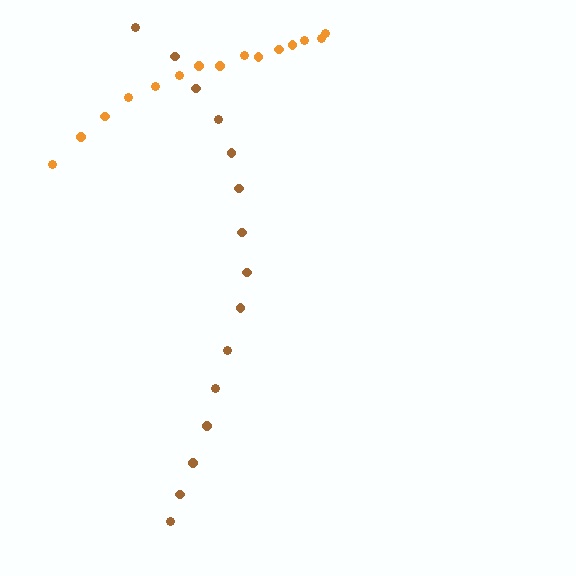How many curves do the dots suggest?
There are 2 distinct paths.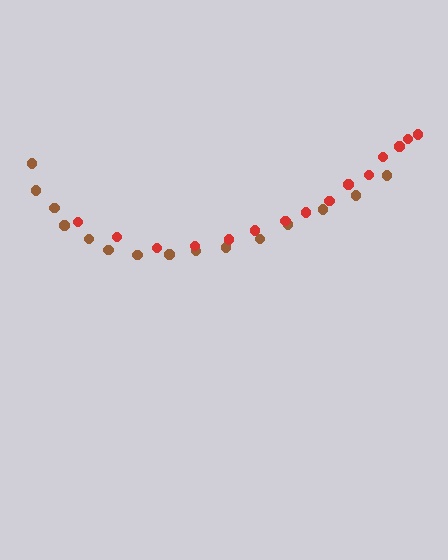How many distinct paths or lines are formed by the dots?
There are 2 distinct paths.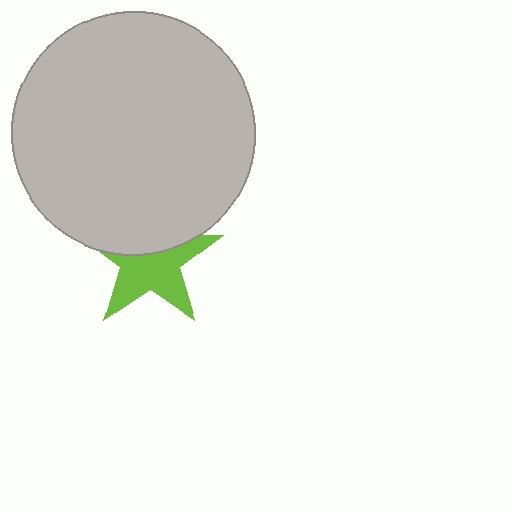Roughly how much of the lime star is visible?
About half of it is visible (roughly 59%).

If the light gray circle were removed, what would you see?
You would see the complete lime star.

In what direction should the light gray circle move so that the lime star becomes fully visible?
The light gray circle should move up. That is the shortest direction to clear the overlap and leave the lime star fully visible.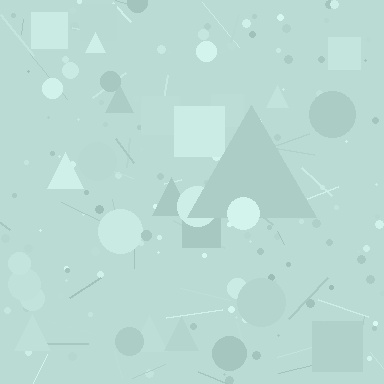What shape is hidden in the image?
A triangle is hidden in the image.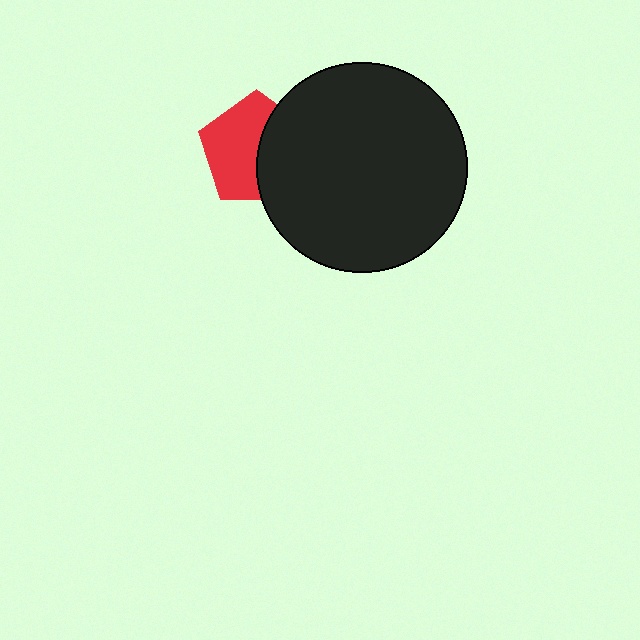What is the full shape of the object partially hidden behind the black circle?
The partially hidden object is a red pentagon.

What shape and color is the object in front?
The object in front is a black circle.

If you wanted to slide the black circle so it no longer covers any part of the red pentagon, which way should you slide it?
Slide it right — that is the most direct way to separate the two shapes.